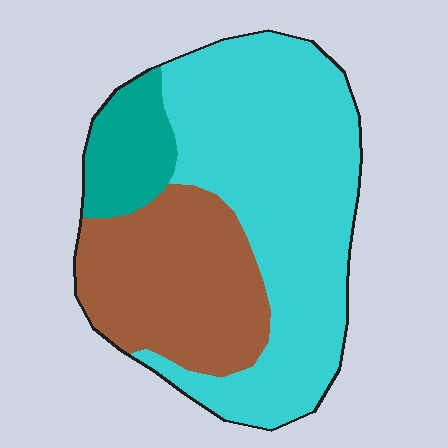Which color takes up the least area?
Teal, at roughly 10%.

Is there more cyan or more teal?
Cyan.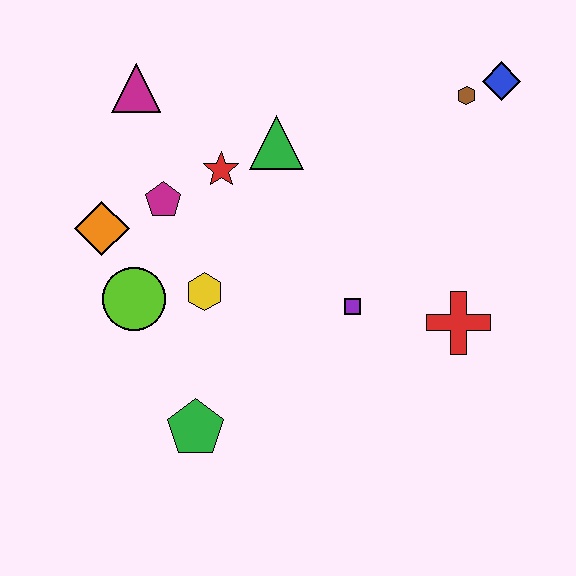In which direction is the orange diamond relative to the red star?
The orange diamond is to the left of the red star.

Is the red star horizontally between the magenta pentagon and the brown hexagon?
Yes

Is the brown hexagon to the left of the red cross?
No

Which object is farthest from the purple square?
The magenta triangle is farthest from the purple square.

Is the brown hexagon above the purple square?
Yes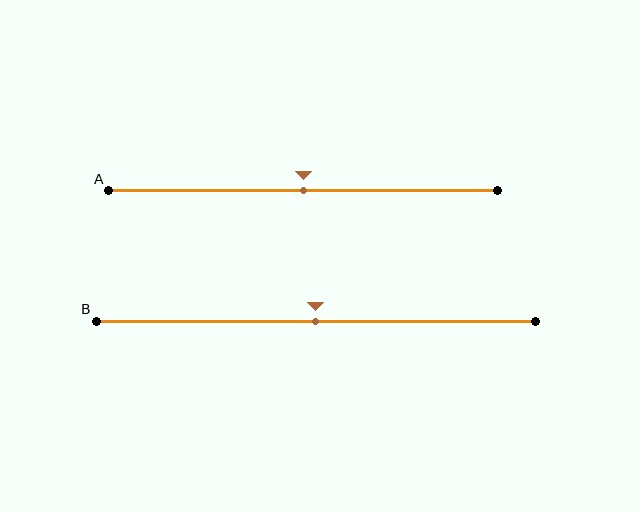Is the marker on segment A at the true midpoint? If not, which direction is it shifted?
Yes, the marker on segment A is at the true midpoint.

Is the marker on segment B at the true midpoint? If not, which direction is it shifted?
Yes, the marker on segment B is at the true midpoint.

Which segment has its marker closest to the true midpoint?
Segment A has its marker closest to the true midpoint.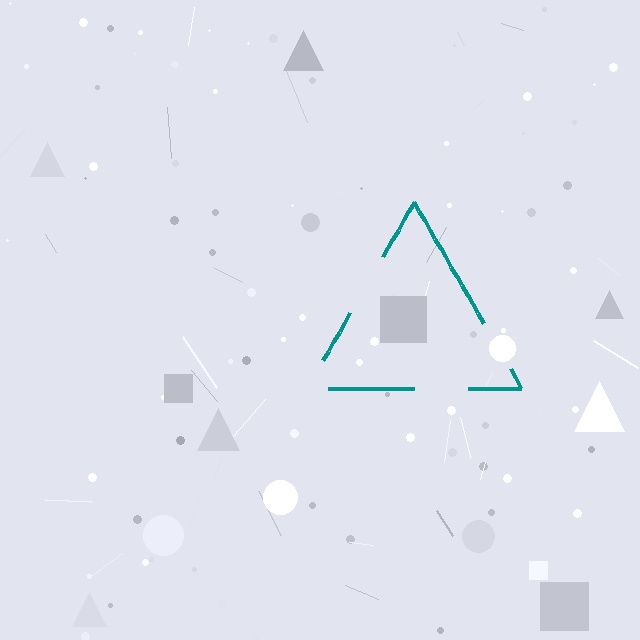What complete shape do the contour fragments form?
The contour fragments form a triangle.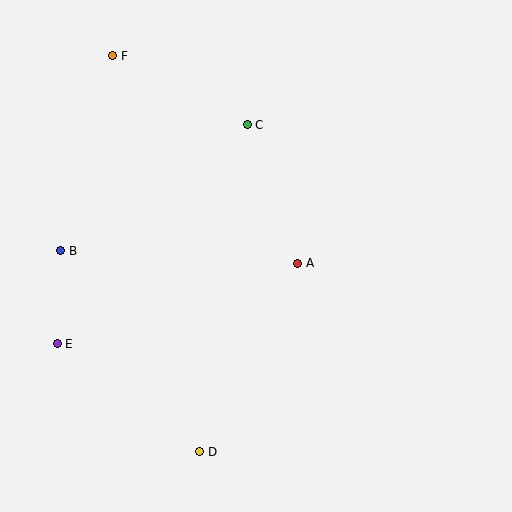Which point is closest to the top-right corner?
Point C is closest to the top-right corner.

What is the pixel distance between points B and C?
The distance between B and C is 225 pixels.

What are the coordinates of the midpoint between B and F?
The midpoint between B and F is at (87, 153).